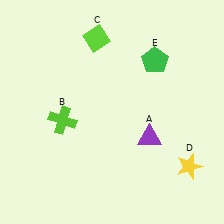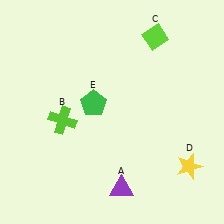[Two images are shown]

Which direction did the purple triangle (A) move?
The purple triangle (A) moved down.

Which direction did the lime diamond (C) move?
The lime diamond (C) moved right.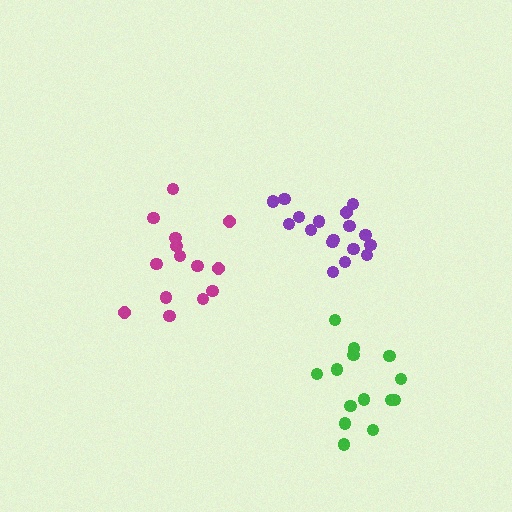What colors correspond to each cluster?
The clusters are colored: magenta, green, purple.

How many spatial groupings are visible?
There are 3 spatial groupings.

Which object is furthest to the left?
The magenta cluster is leftmost.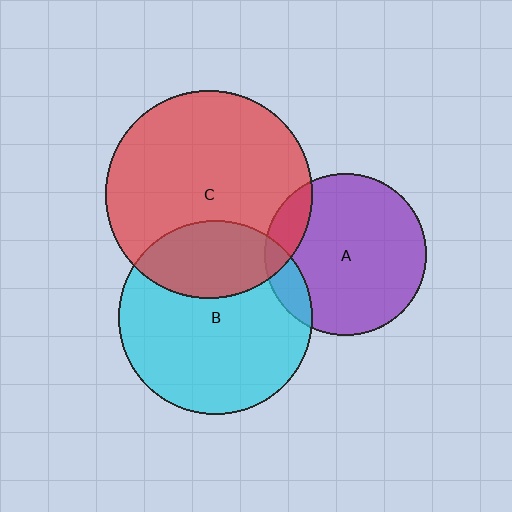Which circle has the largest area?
Circle C (red).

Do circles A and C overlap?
Yes.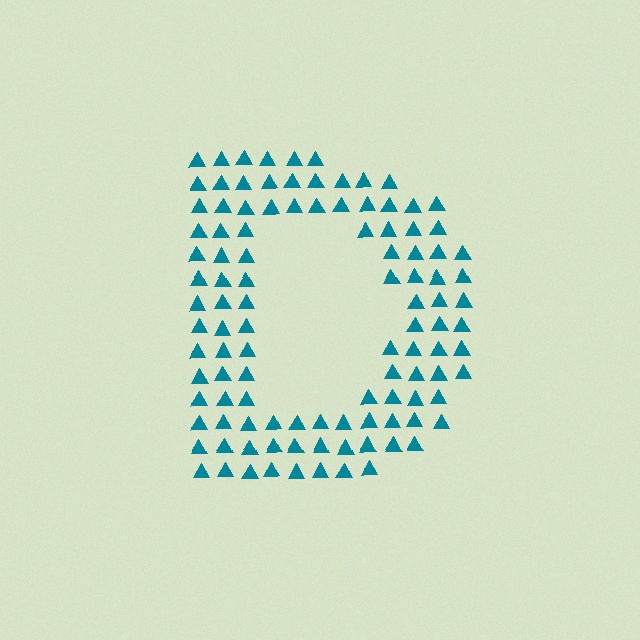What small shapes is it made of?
It is made of small triangles.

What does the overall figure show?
The overall figure shows the letter D.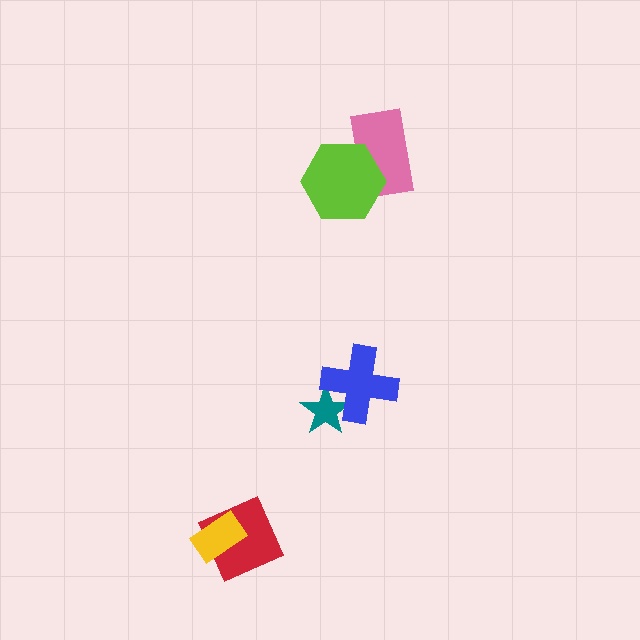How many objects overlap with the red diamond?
1 object overlaps with the red diamond.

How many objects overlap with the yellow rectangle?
1 object overlaps with the yellow rectangle.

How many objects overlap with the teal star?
1 object overlaps with the teal star.